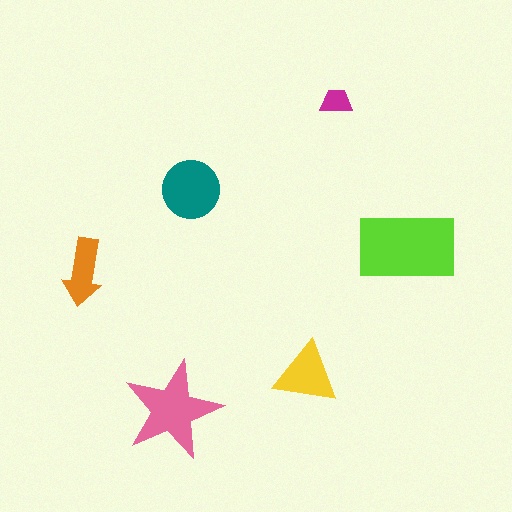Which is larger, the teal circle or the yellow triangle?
The teal circle.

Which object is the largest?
The lime rectangle.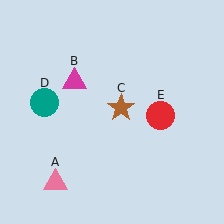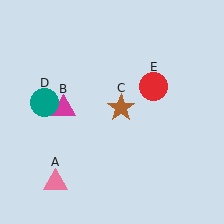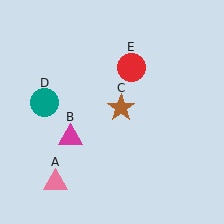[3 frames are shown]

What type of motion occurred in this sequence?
The magenta triangle (object B), red circle (object E) rotated counterclockwise around the center of the scene.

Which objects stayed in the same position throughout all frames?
Pink triangle (object A) and brown star (object C) and teal circle (object D) remained stationary.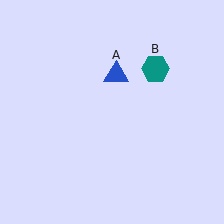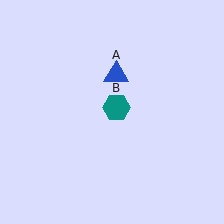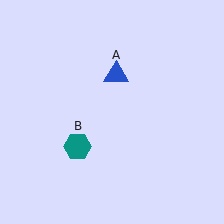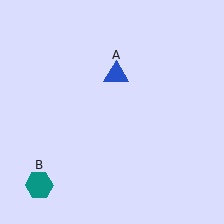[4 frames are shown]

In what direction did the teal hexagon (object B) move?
The teal hexagon (object B) moved down and to the left.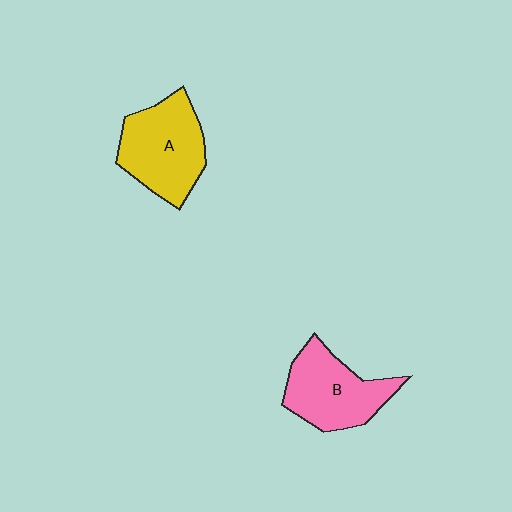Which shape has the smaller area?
Shape B (pink).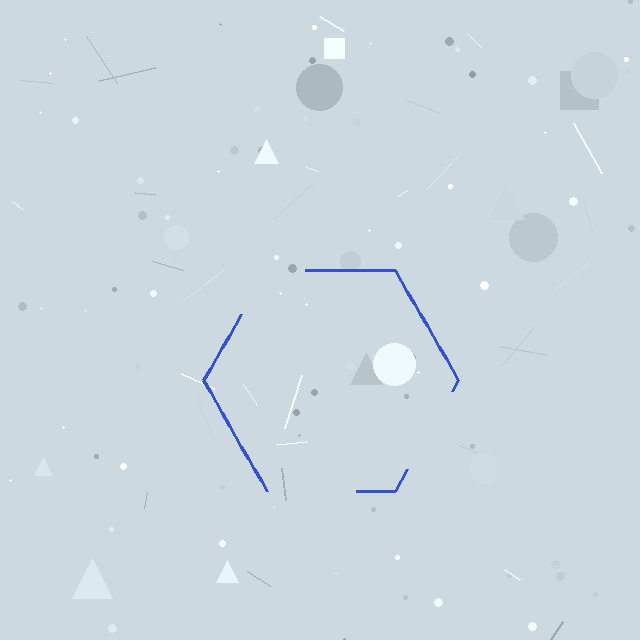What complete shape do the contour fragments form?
The contour fragments form a hexagon.